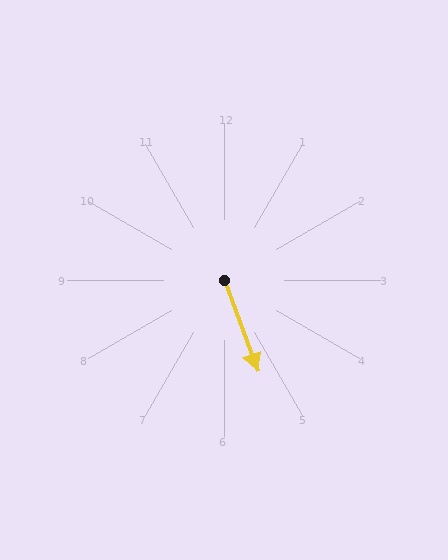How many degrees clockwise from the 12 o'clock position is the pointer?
Approximately 160 degrees.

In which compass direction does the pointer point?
South.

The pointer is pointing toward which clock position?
Roughly 5 o'clock.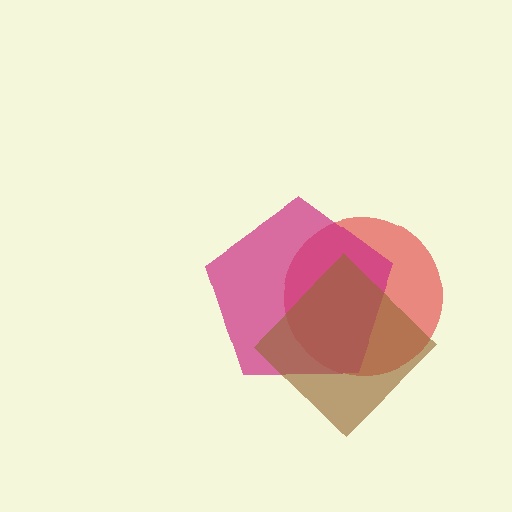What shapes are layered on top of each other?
The layered shapes are: a red circle, a magenta pentagon, a brown diamond.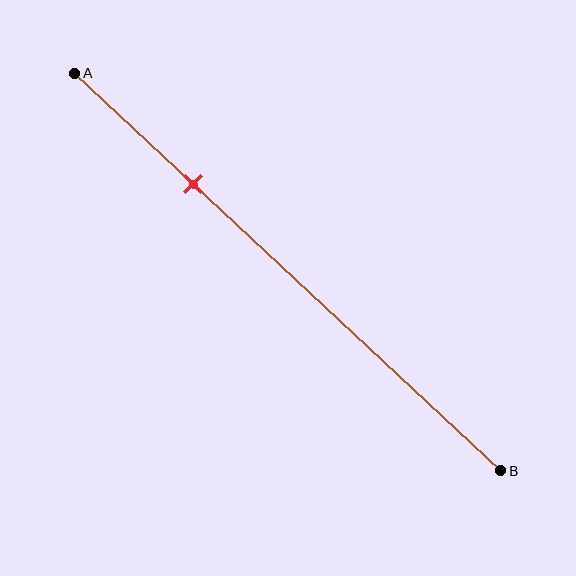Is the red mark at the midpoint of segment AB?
No, the mark is at about 30% from A, not at the 50% midpoint.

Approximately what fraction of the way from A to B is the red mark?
The red mark is approximately 30% of the way from A to B.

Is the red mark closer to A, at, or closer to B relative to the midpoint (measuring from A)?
The red mark is closer to point A than the midpoint of segment AB.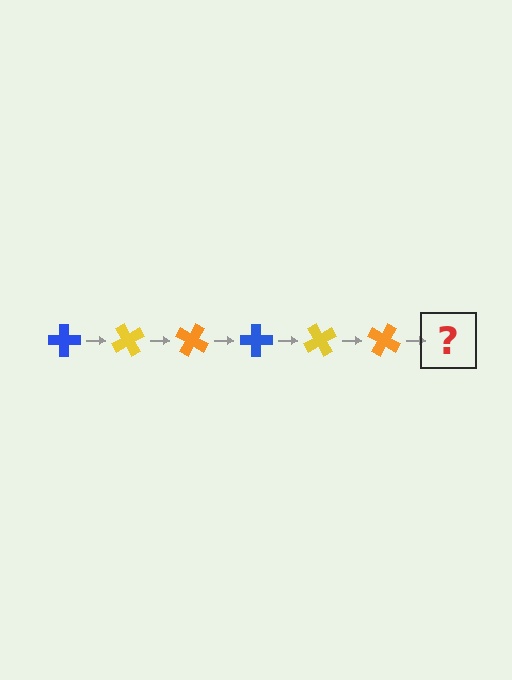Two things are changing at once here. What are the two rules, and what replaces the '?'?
The two rules are that it rotates 60 degrees each step and the color cycles through blue, yellow, and orange. The '?' should be a blue cross, rotated 360 degrees from the start.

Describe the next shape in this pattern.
It should be a blue cross, rotated 360 degrees from the start.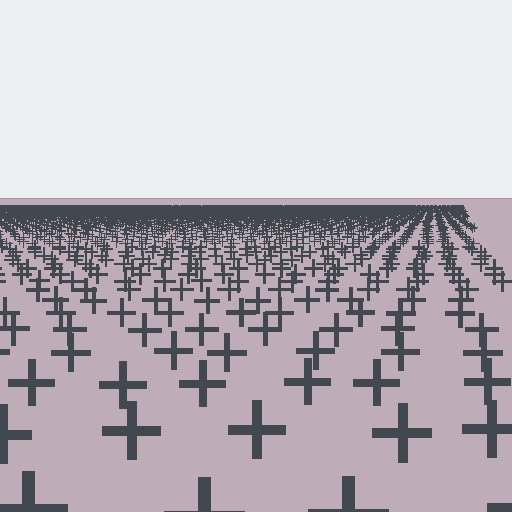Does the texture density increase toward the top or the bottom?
Density increases toward the top.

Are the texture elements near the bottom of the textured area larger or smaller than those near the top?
Larger. Near the bottom, elements are closer to the viewer and appear at a bigger on-screen size.